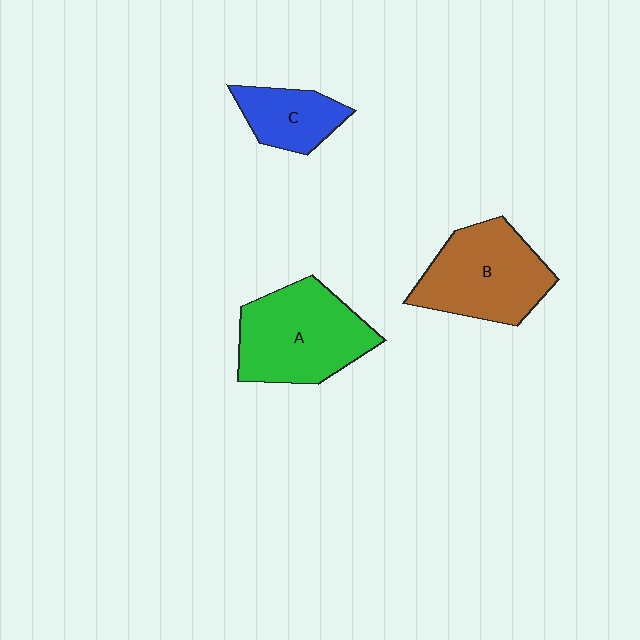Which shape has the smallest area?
Shape C (blue).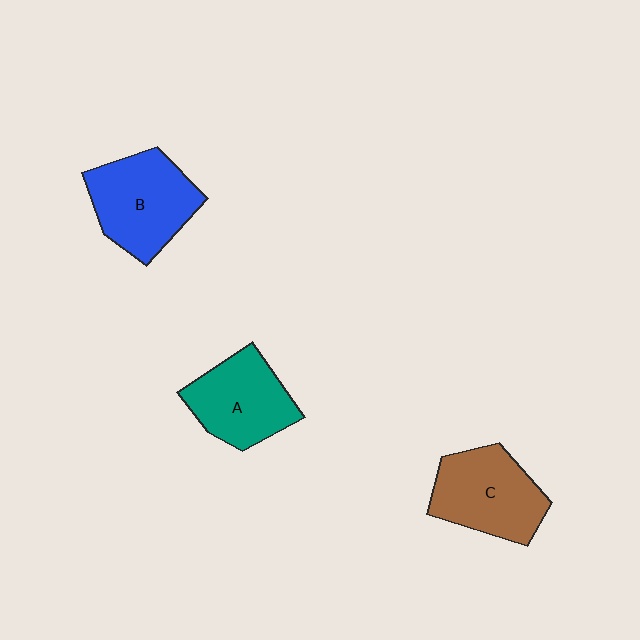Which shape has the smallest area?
Shape A (teal).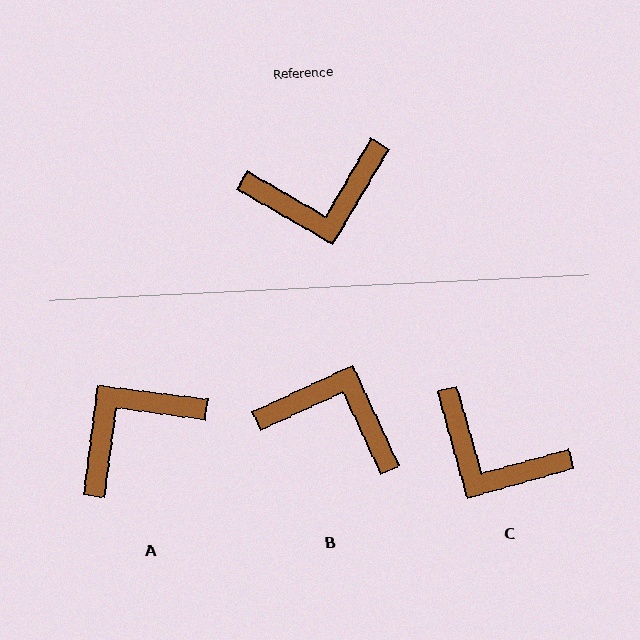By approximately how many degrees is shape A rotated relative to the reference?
Approximately 157 degrees clockwise.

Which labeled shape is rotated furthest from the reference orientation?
A, about 157 degrees away.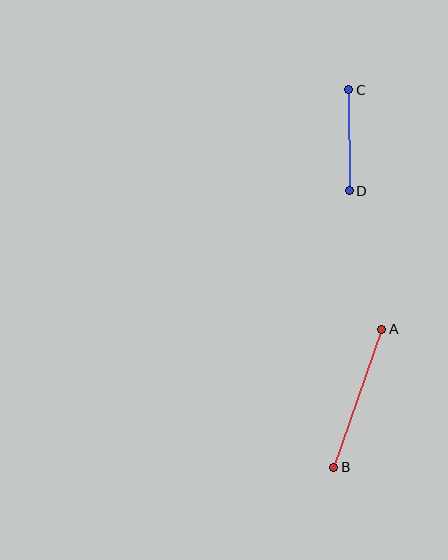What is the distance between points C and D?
The distance is approximately 101 pixels.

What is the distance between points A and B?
The distance is approximately 146 pixels.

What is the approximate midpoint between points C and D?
The midpoint is at approximately (349, 140) pixels.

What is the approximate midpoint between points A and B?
The midpoint is at approximately (358, 398) pixels.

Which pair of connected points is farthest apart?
Points A and B are farthest apart.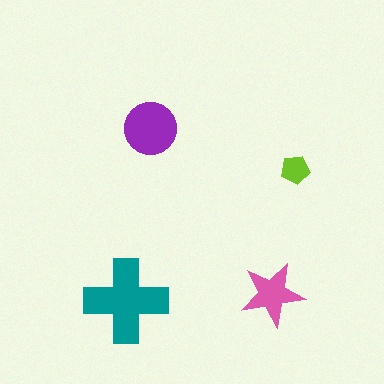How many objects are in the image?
There are 4 objects in the image.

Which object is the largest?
The teal cross.